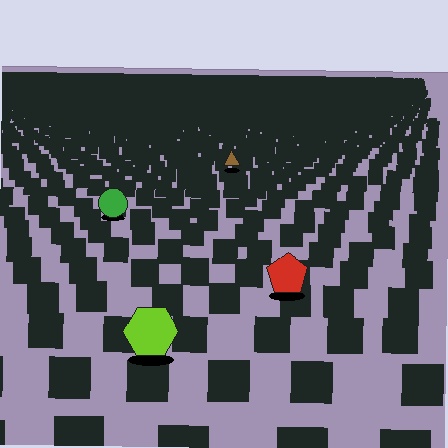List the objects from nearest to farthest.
From nearest to farthest: the lime hexagon, the red pentagon, the green circle, the brown triangle.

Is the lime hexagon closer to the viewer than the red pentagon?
Yes. The lime hexagon is closer — you can tell from the texture gradient: the ground texture is coarser near it.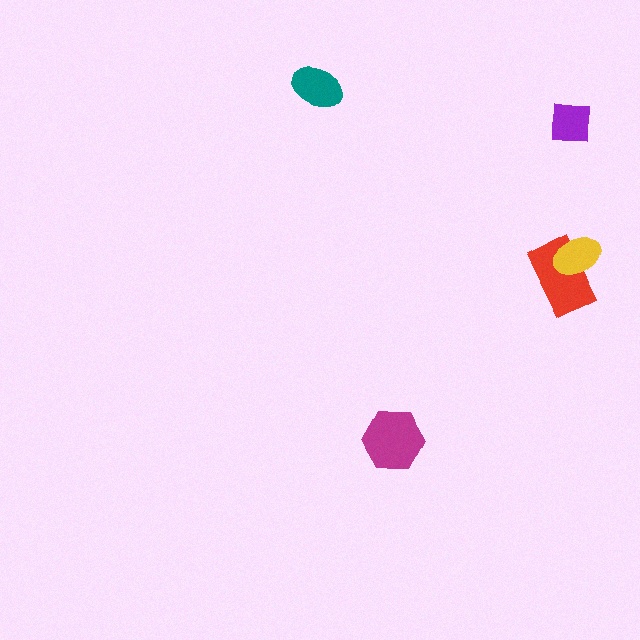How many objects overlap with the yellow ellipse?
1 object overlaps with the yellow ellipse.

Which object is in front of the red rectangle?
The yellow ellipse is in front of the red rectangle.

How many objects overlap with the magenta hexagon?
0 objects overlap with the magenta hexagon.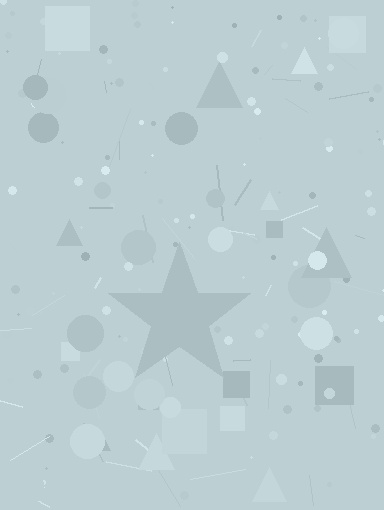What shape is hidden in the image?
A star is hidden in the image.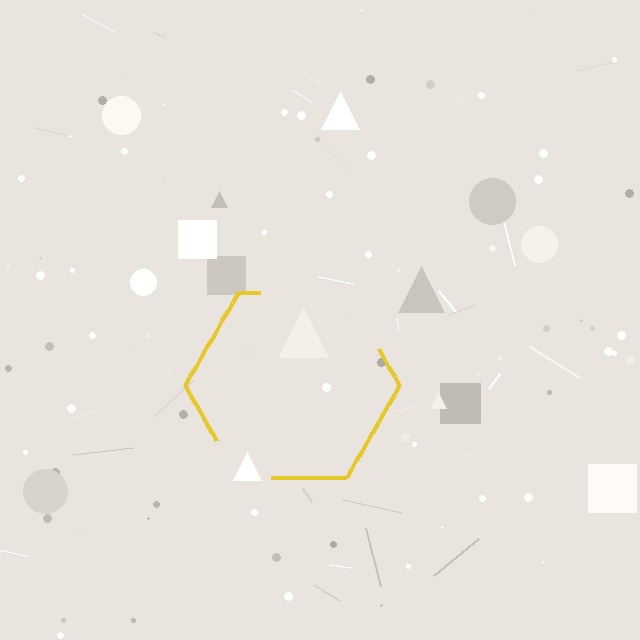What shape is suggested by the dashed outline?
The dashed outline suggests a hexagon.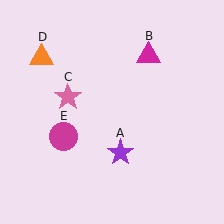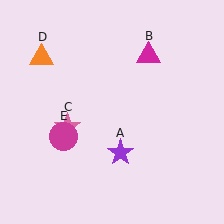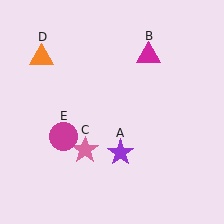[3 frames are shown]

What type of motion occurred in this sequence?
The pink star (object C) rotated counterclockwise around the center of the scene.